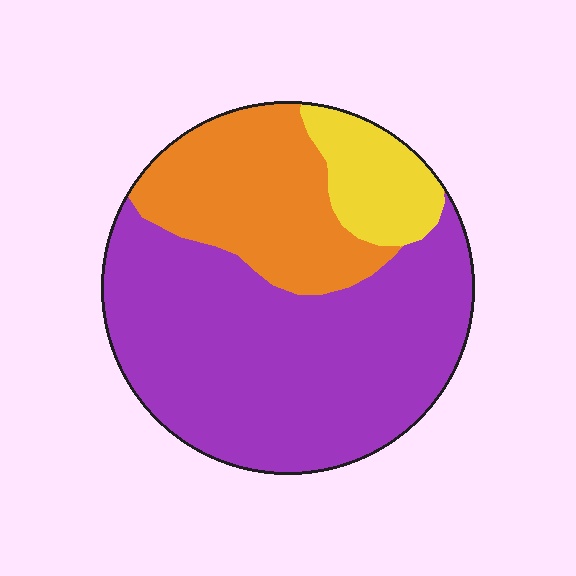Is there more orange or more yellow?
Orange.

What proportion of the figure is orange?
Orange covers around 25% of the figure.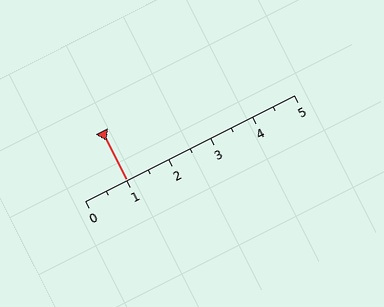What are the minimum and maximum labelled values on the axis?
The axis runs from 0 to 5.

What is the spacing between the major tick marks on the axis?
The major ticks are spaced 1 apart.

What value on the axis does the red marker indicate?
The marker indicates approximately 1.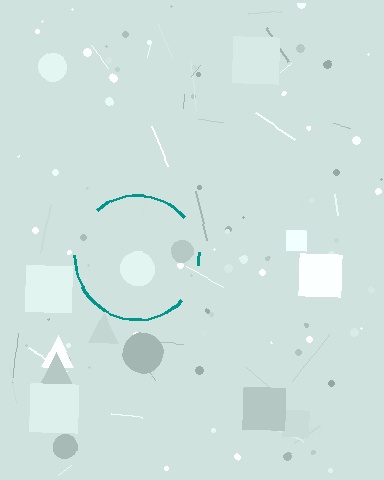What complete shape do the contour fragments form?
The contour fragments form a circle.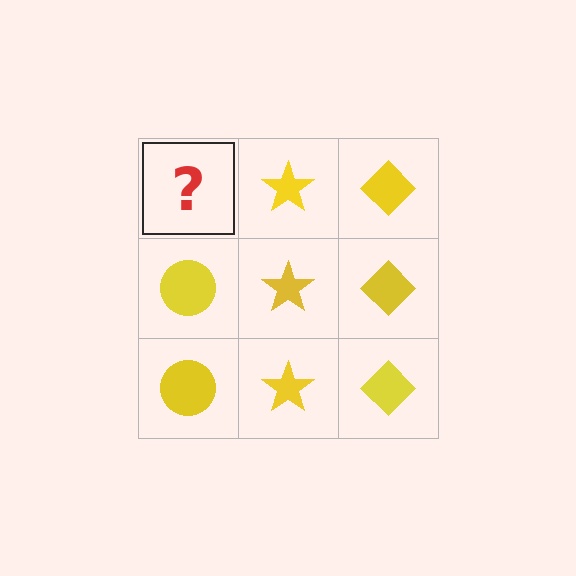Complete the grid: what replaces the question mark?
The question mark should be replaced with a yellow circle.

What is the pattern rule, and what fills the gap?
The rule is that each column has a consistent shape. The gap should be filled with a yellow circle.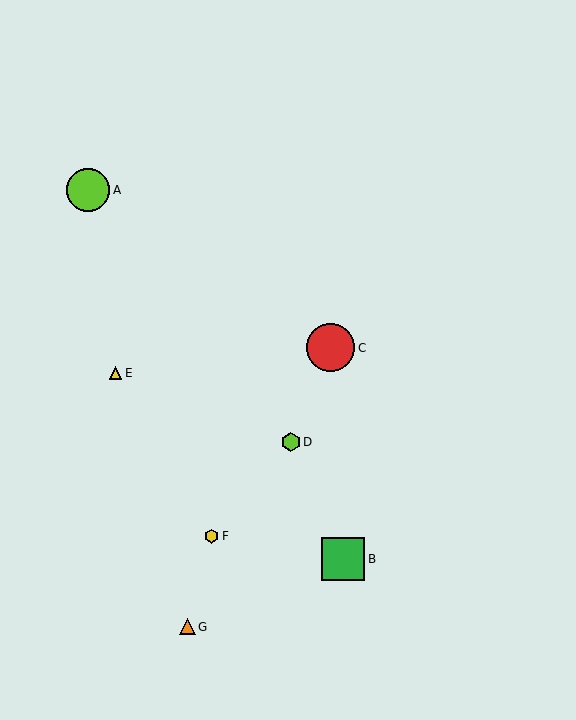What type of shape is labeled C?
Shape C is a red circle.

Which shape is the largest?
The red circle (labeled C) is the largest.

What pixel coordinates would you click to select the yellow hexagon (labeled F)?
Click at (211, 536) to select the yellow hexagon F.